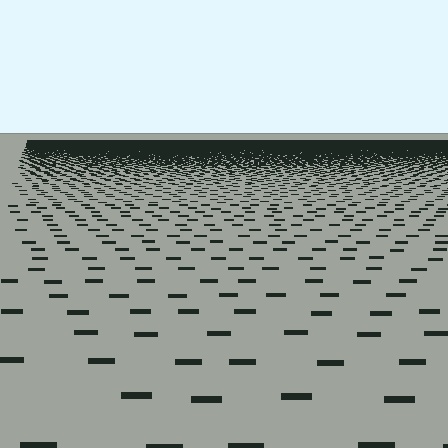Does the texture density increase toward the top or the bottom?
Density increases toward the top.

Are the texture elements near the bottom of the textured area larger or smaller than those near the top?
Larger. Near the bottom, elements are closer to the viewer and appear at a bigger on-screen size.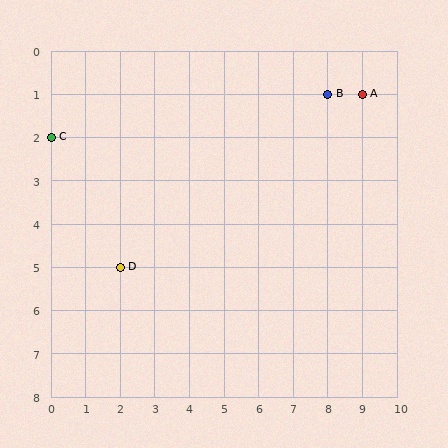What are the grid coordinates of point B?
Point B is at grid coordinates (8, 1).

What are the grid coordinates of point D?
Point D is at grid coordinates (2, 5).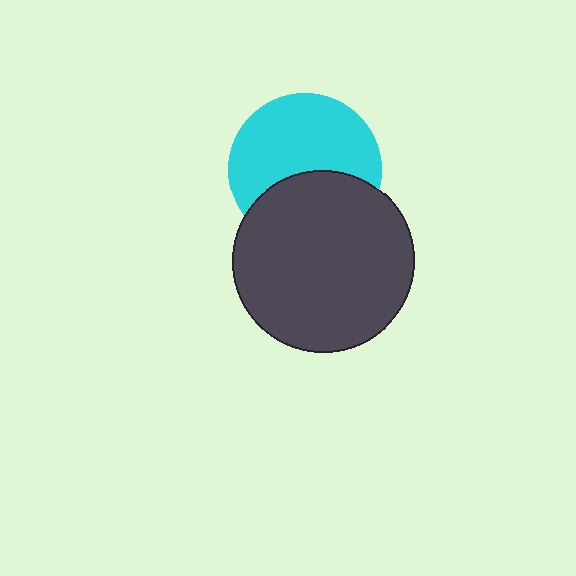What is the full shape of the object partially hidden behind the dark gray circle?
The partially hidden object is a cyan circle.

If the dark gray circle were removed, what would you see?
You would see the complete cyan circle.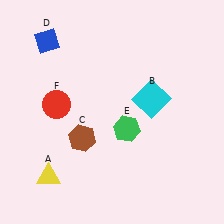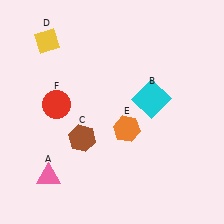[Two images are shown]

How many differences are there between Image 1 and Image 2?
There are 3 differences between the two images.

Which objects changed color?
A changed from yellow to pink. D changed from blue to yellow. E changed from green to orange.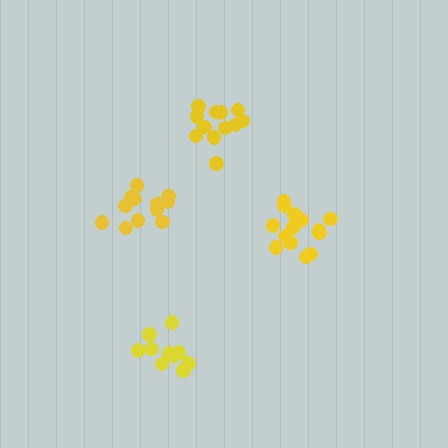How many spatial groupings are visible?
There are 4 spatial groupings.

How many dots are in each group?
Group 1: 12 dots, Group 2: 14 dots, Group 3: 12 dots, Group 4: 10 dots (48 total).